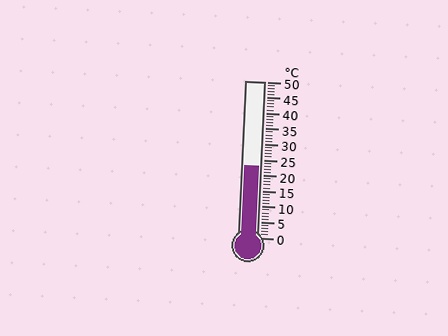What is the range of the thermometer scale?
The thermometer scale ranges from 0°C to 50°C.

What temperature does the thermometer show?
The thermometer shows approximately 23°C.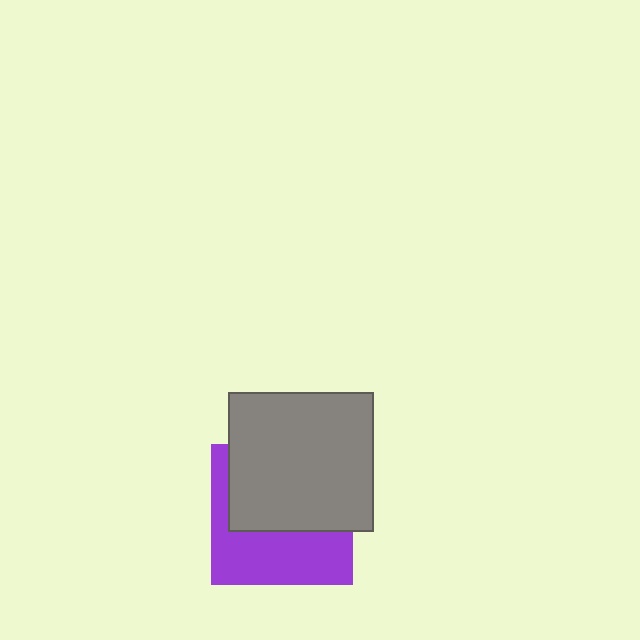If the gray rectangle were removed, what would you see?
You would see the complete purple square.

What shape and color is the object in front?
The object in front is a gray rectangle.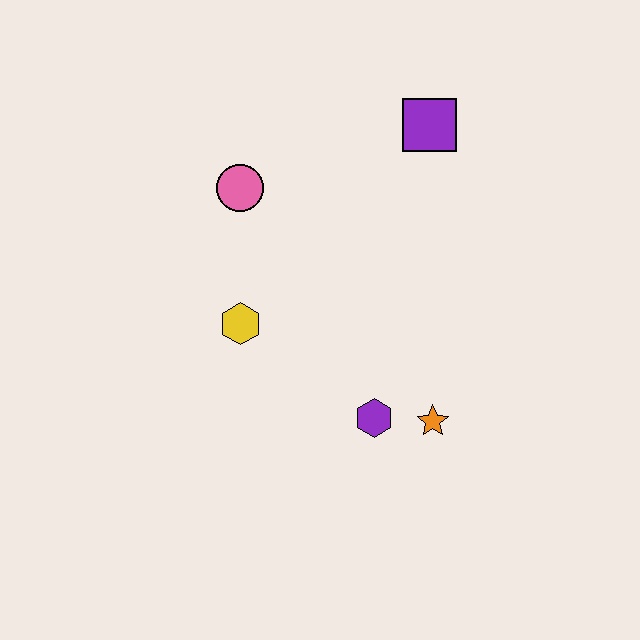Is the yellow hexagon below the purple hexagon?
No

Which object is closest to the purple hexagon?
The orange star is closest to the purple hexagon.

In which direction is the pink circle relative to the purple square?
The pink circle is to the left of the purple square.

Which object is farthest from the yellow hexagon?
The purple square is farthest from the yellow hexagon.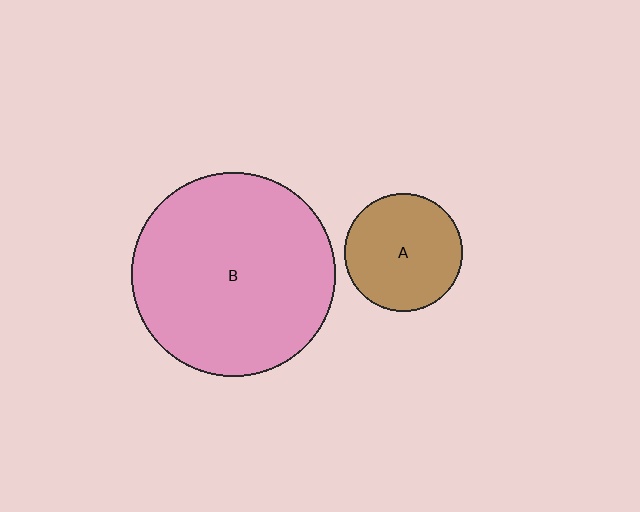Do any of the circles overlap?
No, none of the circles overlap.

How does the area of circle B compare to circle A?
Approximately 3.0 times.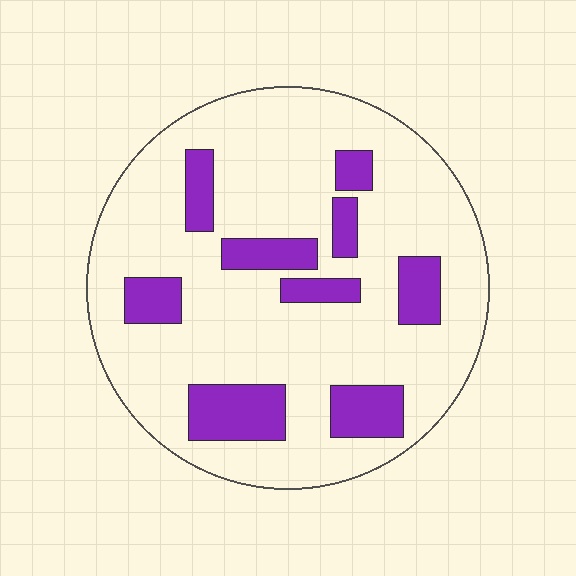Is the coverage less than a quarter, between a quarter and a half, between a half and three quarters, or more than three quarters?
Less than a quarter.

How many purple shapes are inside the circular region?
9.